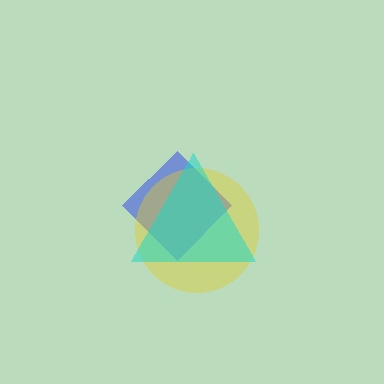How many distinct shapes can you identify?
There are 3 distinct shapes: a blue diamond, a yellow circle, a cyan triangle.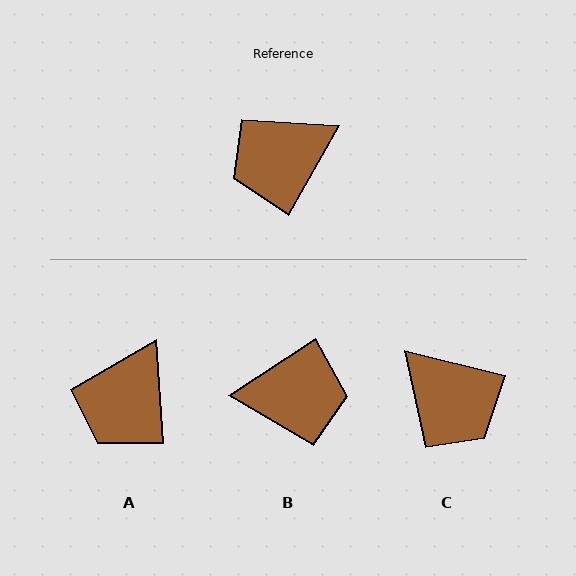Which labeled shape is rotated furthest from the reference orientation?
B, about 153 degrees away.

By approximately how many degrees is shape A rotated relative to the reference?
Approximately 34 degrees counter-clockwise.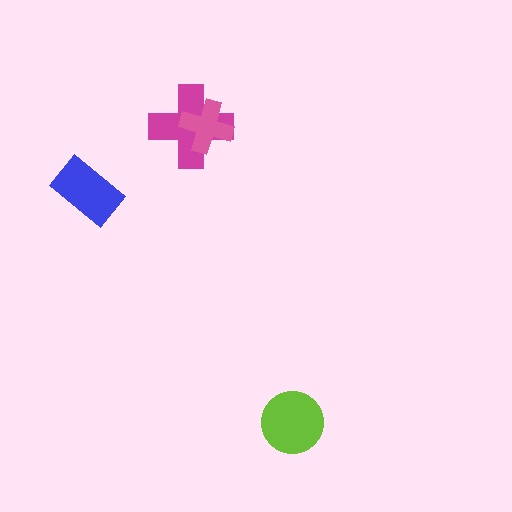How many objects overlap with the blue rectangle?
0 objects overlap with the blue rectangle.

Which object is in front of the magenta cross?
The pink cross is in front of the magenta cross.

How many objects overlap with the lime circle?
0 objects overlap with the lime circle.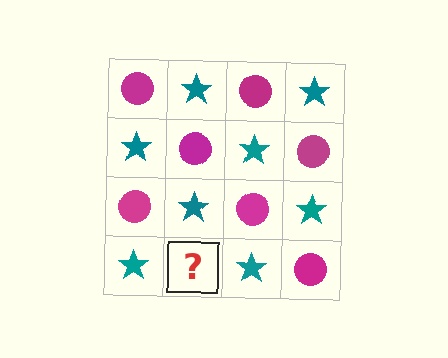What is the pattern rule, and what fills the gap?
The rule is that it alternates magenta circle and teal star in a checkerboard pattern. The gap should be filled with a magenta circle.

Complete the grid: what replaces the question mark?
The question mark should be replaced with a magenta circle.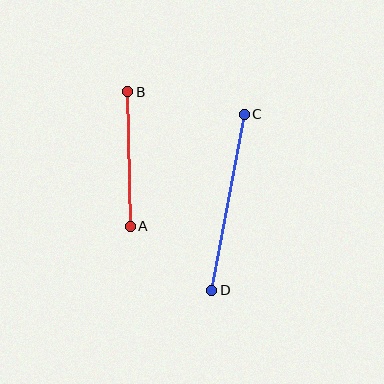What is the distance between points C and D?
The distance is approximately 179 pixels.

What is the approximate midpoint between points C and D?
The midpoint is at approximately (228, 202) pixels.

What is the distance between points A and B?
The distance is approximately 134 pixels.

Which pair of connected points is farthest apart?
Points C and D are farthest apart.